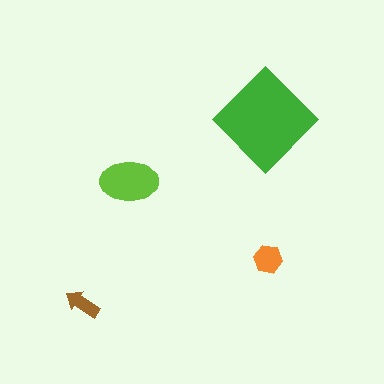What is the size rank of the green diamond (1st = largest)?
1st.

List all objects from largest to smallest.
The green diamond, the lime ellipse, the orange hexagon, the brown arrow.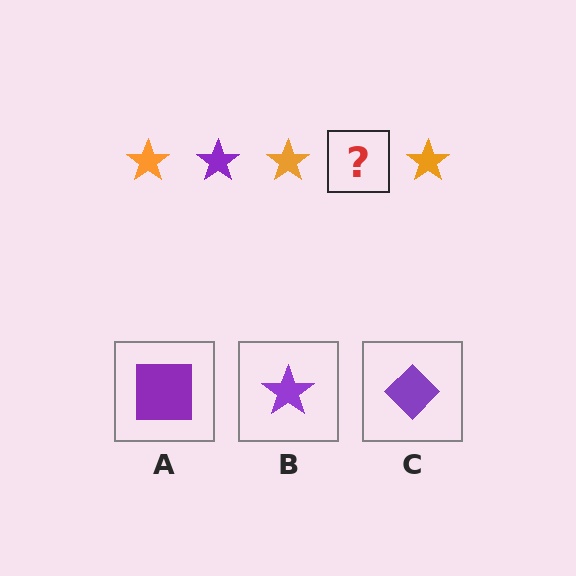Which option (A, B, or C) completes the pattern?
B.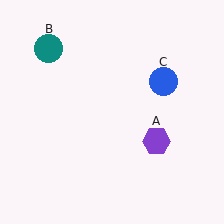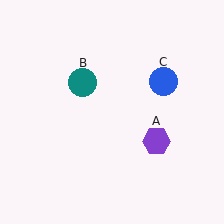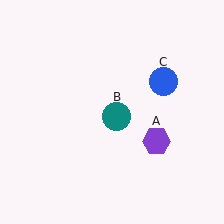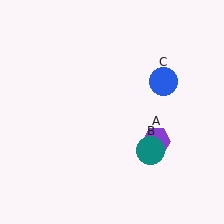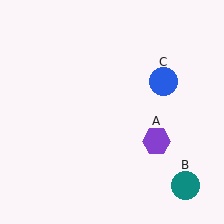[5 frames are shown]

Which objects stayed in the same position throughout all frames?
Purple hexagon (object A) and blue circle (object C) remained stationary.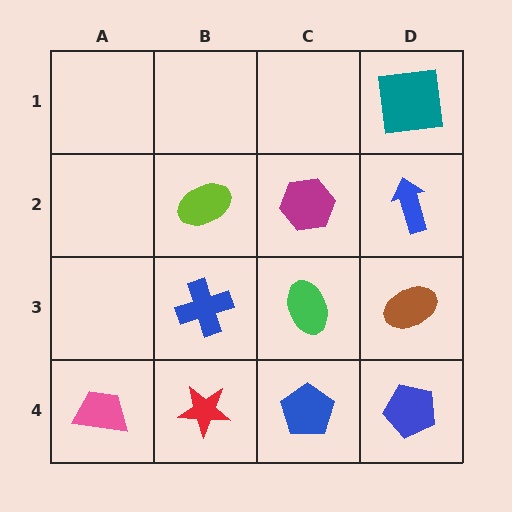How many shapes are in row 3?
3 shapes.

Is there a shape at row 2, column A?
No, that cell is empty.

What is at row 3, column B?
A blue cross.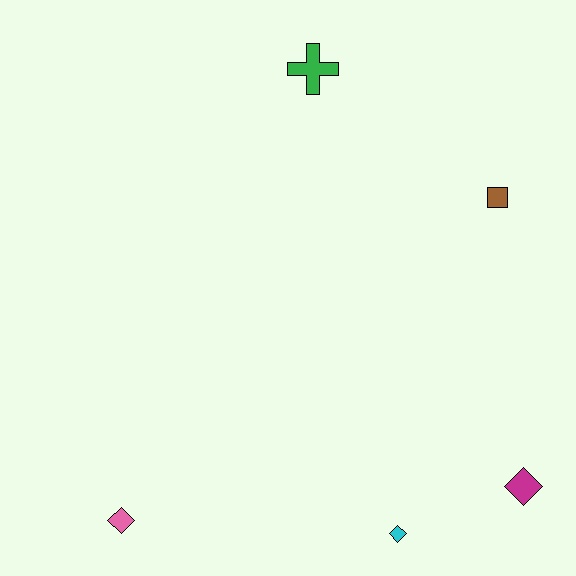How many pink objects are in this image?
There is 1 pink object.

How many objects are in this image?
There are 5 objects.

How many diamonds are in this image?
There are 3 diamonds.